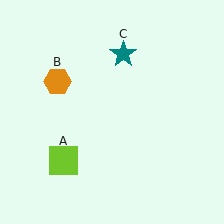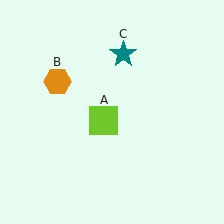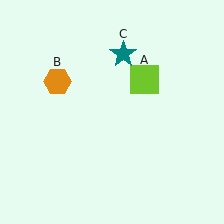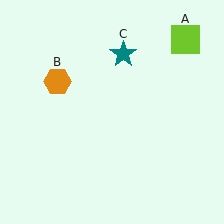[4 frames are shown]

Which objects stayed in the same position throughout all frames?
Orange hexagon (object B) and teal star (object C) remained stationary.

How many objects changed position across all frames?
1 object changed position: lime square (object A).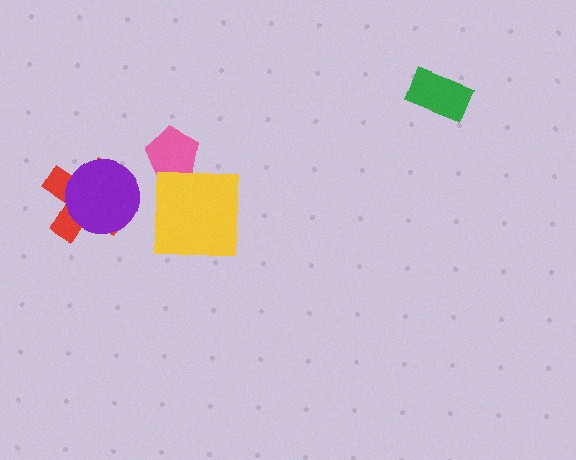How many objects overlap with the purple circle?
1 object overlaps with the purple circle.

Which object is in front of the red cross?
The purple circle is in front of the red cross.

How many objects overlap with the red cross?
1 object overlaps with the red cross.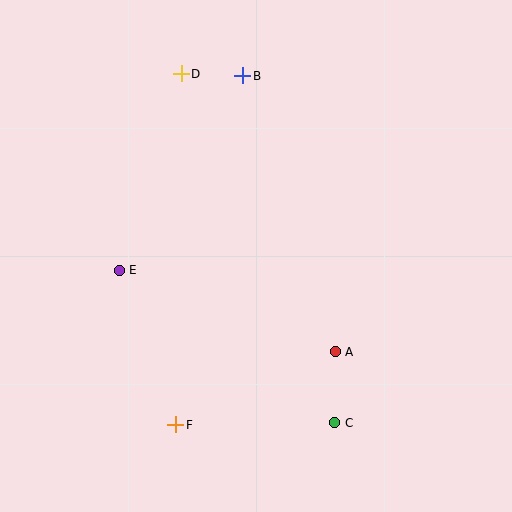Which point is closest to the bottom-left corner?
Point F is closest to the bottom-left corner.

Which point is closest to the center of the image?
Point A at (335, 352) is closest to the center.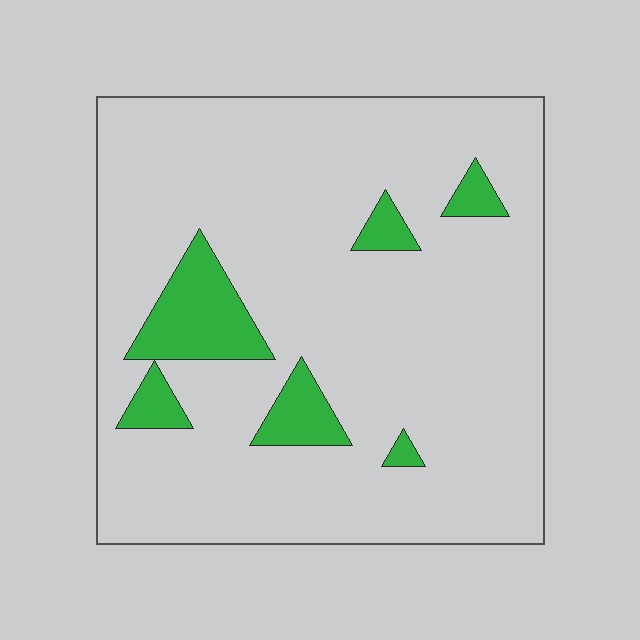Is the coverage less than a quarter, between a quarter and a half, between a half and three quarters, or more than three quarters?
Less than a quarter.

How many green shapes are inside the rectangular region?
6.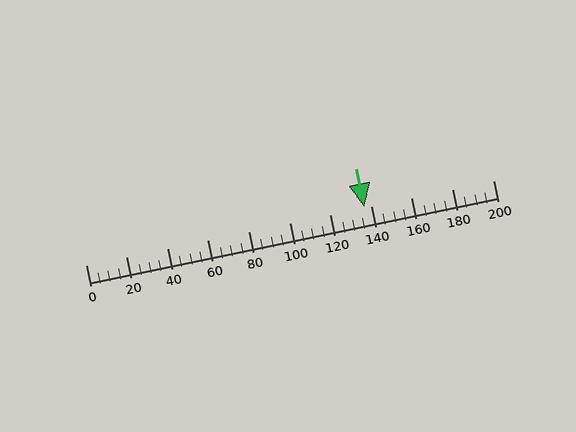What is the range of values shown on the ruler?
The ruler shows values from 0 to 200.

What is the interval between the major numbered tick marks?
The major tick marks are spaced 20 units apart.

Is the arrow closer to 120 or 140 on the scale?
The arrow is closer to 140.